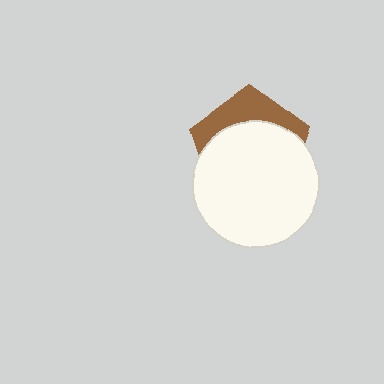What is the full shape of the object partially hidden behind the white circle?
The partially hidden object is a brown pentagon.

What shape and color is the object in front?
The object in front is a white circle.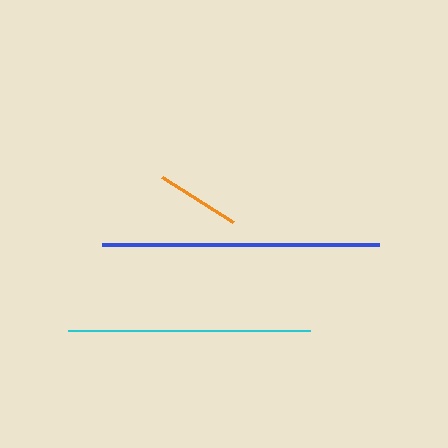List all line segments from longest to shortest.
From longest to shortest: blue, cyan, orange.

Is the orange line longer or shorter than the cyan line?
The cyan line is longer than the orange line.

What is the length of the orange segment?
The orange segment is approximately 84 pixels long.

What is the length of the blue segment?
The blue segment is approximately 277 pixels long.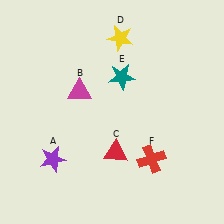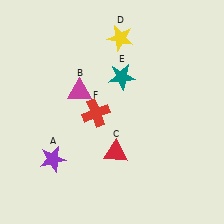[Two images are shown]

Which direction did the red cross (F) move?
The red cross (F) moved left.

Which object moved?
The red cross (F) moved left.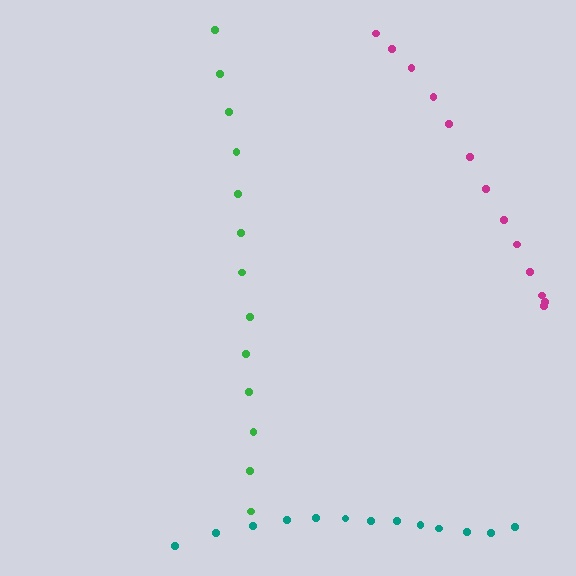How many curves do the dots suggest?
There are 3 distinct paths.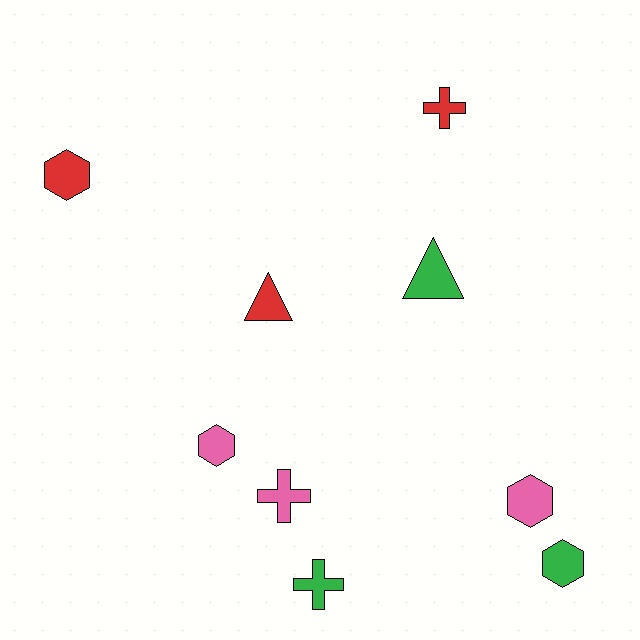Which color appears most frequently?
Green, with 3 objects.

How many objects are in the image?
There are 9 objects.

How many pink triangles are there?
There are no pink triangles.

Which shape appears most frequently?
Hexagon, with 4 objects.